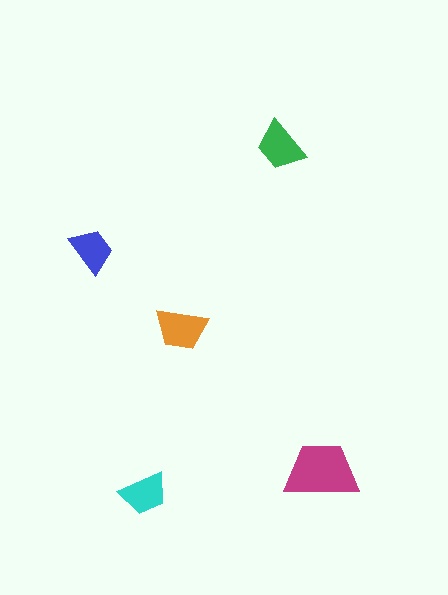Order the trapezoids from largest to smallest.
the magenta one, the orange one, the green one, the cyan one, the blue one.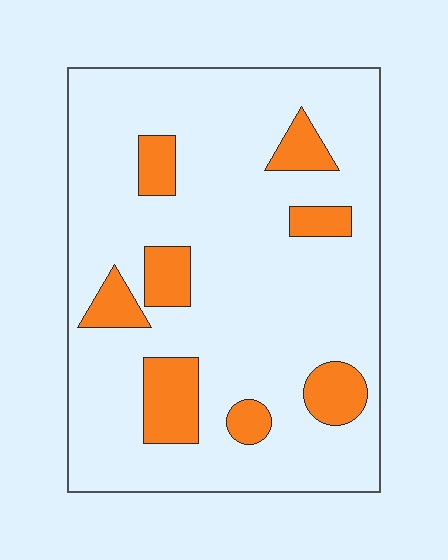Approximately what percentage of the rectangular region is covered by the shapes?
Approximately 15%.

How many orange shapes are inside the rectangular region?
8.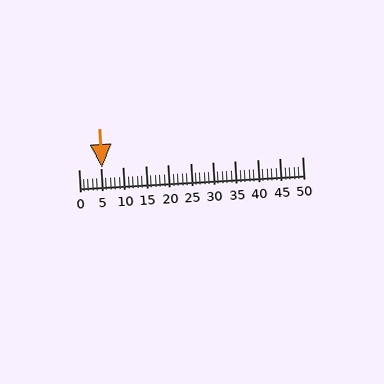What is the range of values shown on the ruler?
The ruler shows values from 0 to 50.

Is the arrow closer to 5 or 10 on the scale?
The arrow is closer to 5.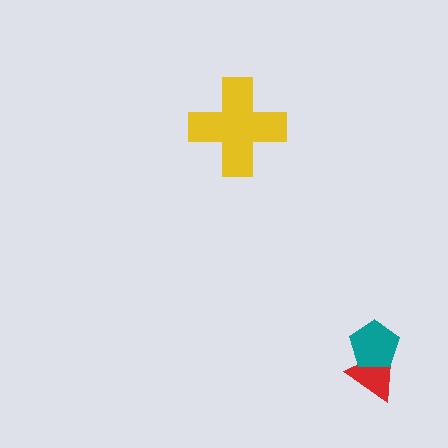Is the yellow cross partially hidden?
No, no other shape covers it.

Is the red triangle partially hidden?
Yes, it is partially covered by another shape.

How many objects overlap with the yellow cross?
0 objects overlap with the yellow cross.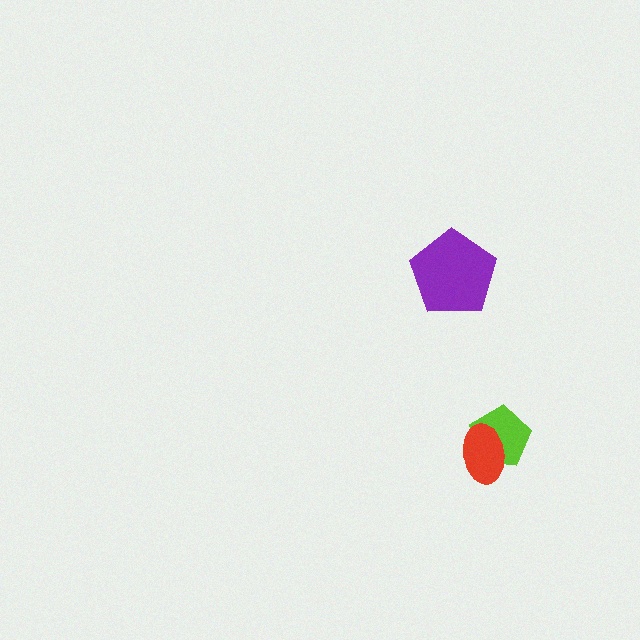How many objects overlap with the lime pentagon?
1 object overlaps with the lime pentagon.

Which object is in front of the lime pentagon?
The red ellipse is in front of the lime pentagon.